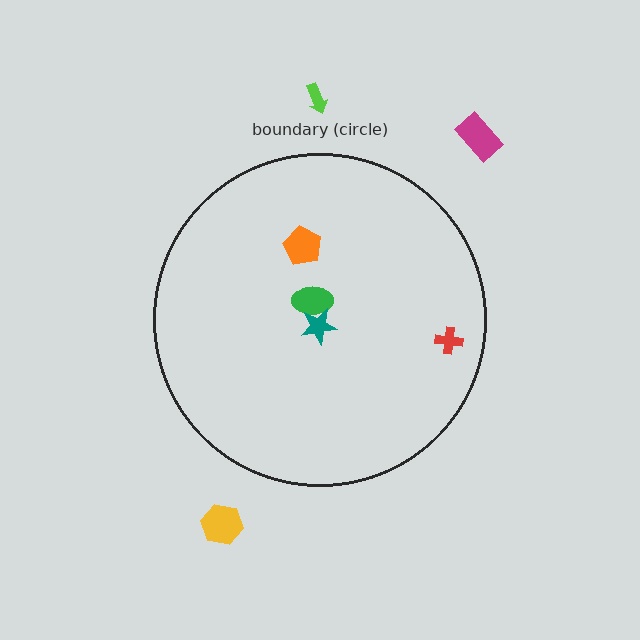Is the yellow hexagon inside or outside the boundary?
Outside.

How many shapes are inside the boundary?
4 inside, 3 outside.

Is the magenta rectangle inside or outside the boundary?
Outside.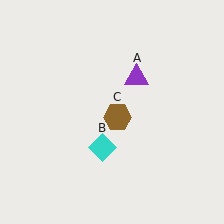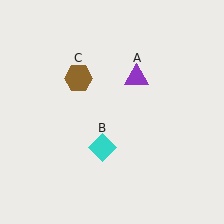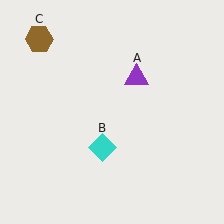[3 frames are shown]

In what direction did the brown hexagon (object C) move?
The brown hexagon (object C) moved up and to the left.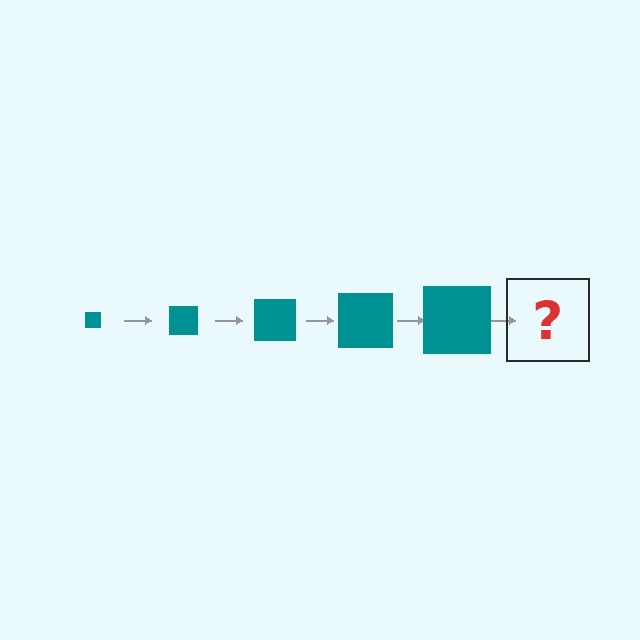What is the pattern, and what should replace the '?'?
The pattern is that the square gets progressively larger each step. The '?' should be a teal square, larger than the previous one.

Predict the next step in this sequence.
The next step is a teal square, larger than the previous one.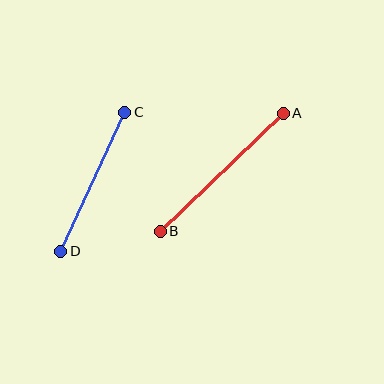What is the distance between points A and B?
The distance is approximately 171 pixels.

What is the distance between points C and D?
The distance is approximately 153 pixels.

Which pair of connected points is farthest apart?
Points A and B are farthest apart.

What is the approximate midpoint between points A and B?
The midpoint is at approximately (222, 172) pixels.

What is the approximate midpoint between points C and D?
The midpoint is at approximately (93, 182) pixels.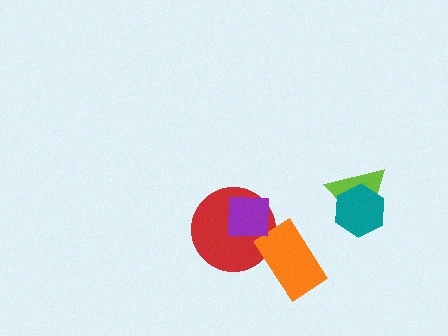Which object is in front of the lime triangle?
The teal hexagon is in front of the lime triangle.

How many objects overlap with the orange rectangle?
1 object overlaps with the orange rectangle.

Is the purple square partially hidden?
No, no other shape covers it.